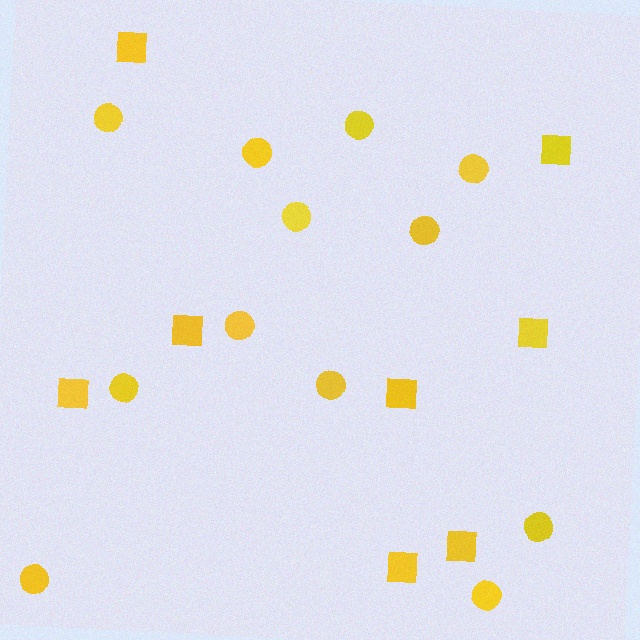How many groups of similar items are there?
There are 2 groups: one group of circles (12) and one group of squares (8).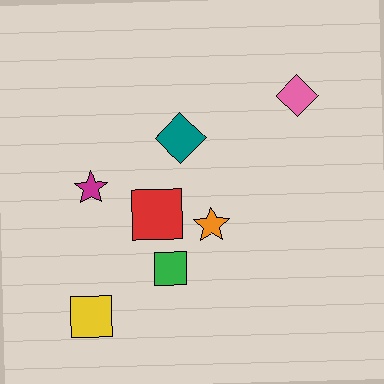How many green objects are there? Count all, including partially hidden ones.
There is 1 green object.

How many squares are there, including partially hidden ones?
There are 3 squares.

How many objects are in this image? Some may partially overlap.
There are 7 objects.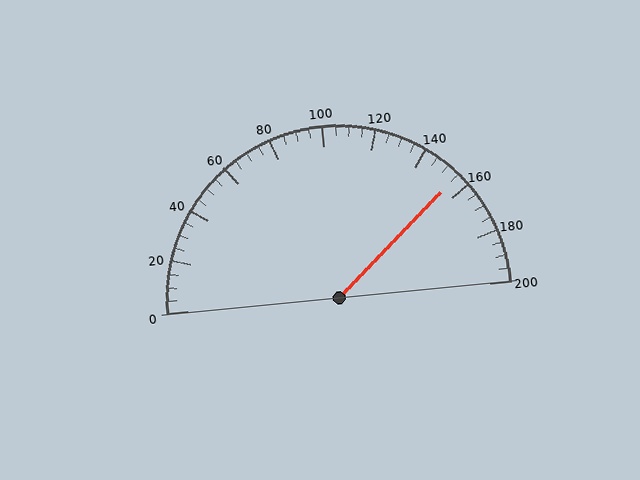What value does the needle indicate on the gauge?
The needle indicates approximately 155.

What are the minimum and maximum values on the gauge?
The gauge ranges from 0 to 200.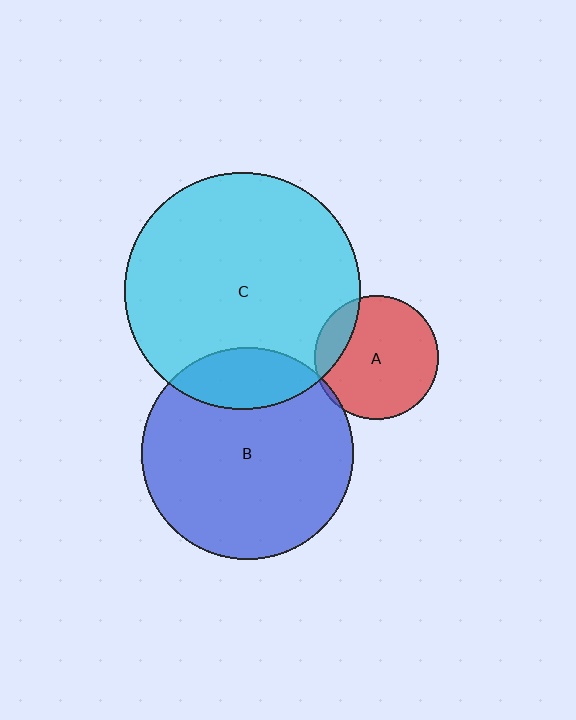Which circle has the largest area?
Circle C (cyan).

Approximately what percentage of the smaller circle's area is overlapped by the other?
Approximately 5%.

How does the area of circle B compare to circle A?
Approximately 2.9 times.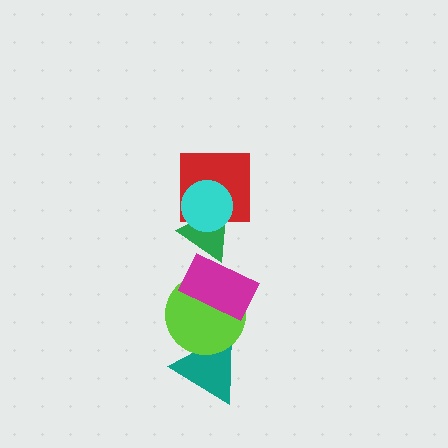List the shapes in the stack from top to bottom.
From top to bottom: the cyan circle, the red square, the green triangle, the magenta rectangle, the lime circle, the teal triangle.